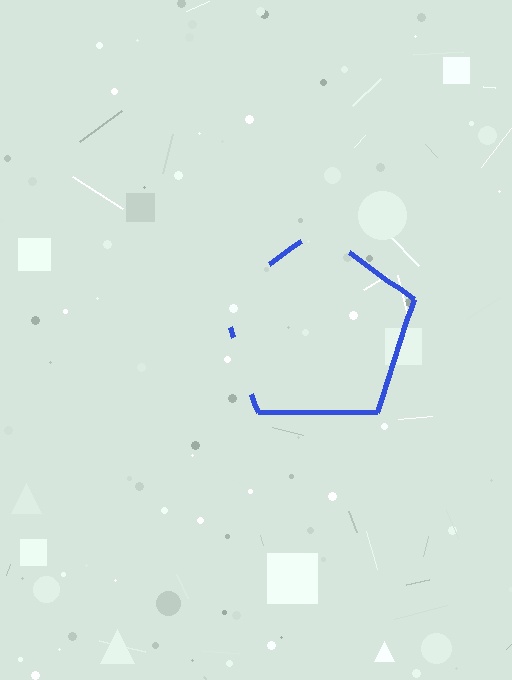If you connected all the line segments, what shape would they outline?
They would outline a pentagon.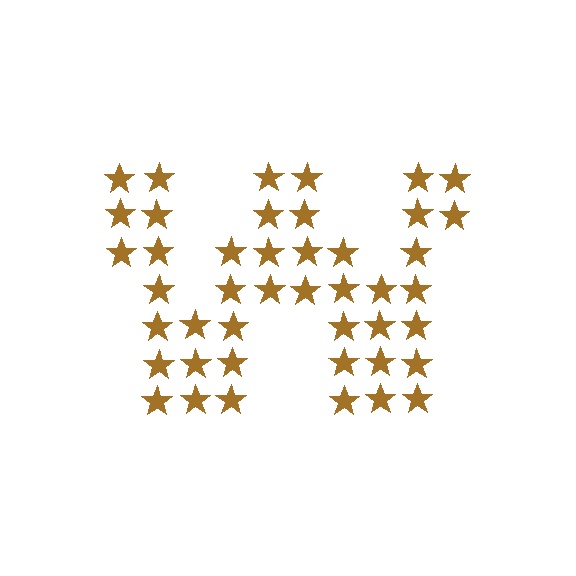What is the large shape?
The large shape is the letter W.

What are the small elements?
The small elements are stars.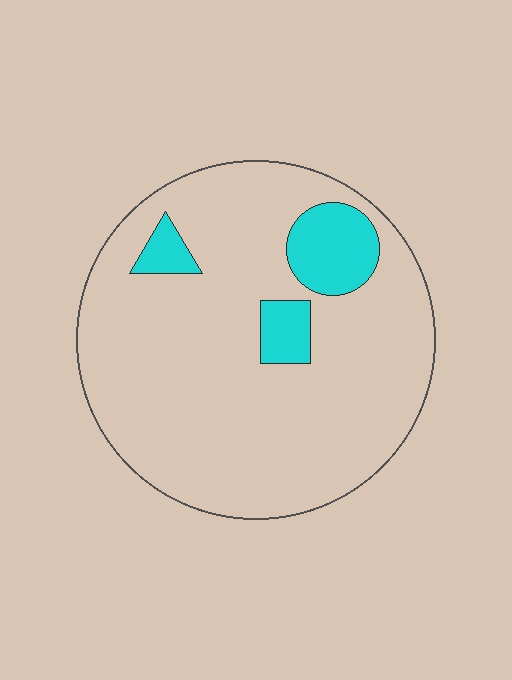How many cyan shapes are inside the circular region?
3.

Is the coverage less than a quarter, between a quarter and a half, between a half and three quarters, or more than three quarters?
Less than a quarter.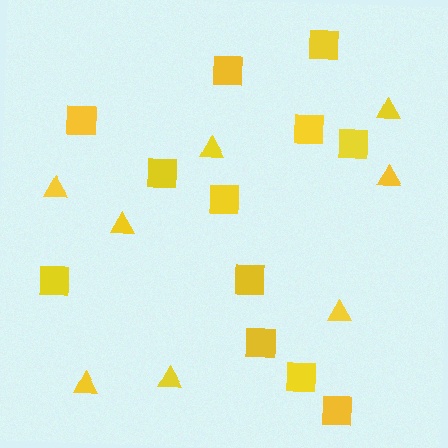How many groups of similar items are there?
There are 2 groups: one group of triangles (8) and one group of squares (12).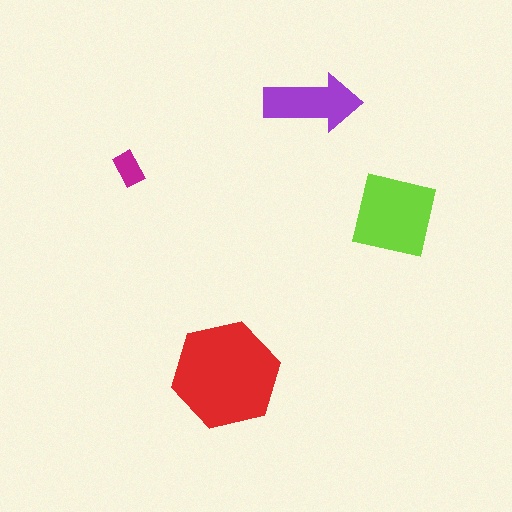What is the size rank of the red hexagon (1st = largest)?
1st.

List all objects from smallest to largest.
The magenta rectangle, the purple arrow, the lime square, the red hexagon.